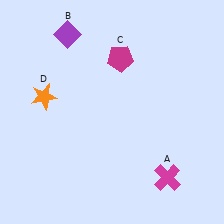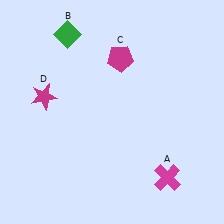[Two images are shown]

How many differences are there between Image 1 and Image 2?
There are 2 differences between the two images.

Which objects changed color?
B changed from purple to green. D changed from orange to magenta.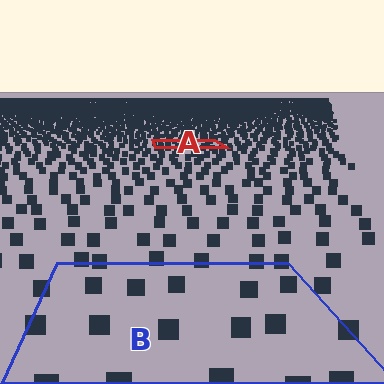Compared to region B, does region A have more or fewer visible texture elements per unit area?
Region A has more texture elements per unit area — they are packed more densely because it is farther away.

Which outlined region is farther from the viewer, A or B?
Region A is farther from the viewer — the texture elements inside it appear smaller and more densely packed.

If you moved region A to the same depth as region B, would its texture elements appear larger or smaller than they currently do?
They would appear larger. At a closer depth, the same texture elements are projected at a bigger on-screen size.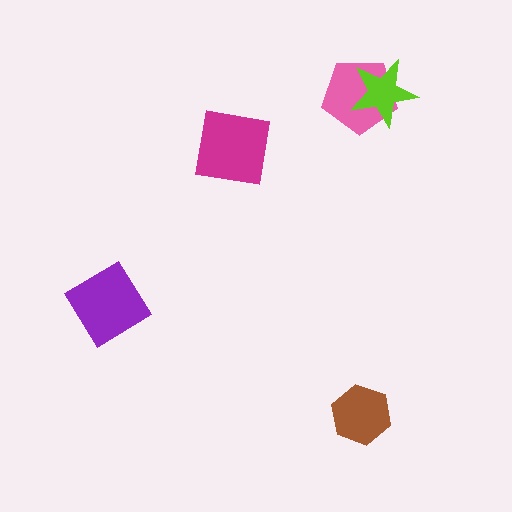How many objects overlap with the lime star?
1 object overlaps with the lime star.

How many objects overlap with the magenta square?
0 objects overlap with the magenta square.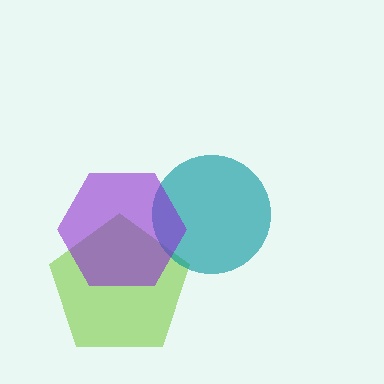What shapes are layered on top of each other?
The layered shapes are: a lime pentagon, a teal circle, a purple hexagon.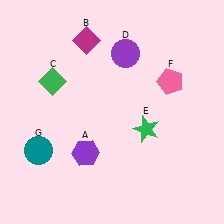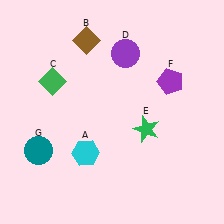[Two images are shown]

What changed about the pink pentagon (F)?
In Image 1, F is pink. In Image 2, it changed to purple.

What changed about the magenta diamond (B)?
In Image 1, B is magenta. In Image 2, it changed to brown.